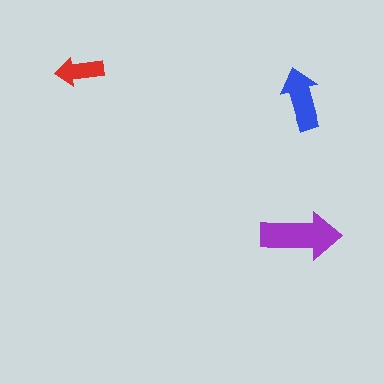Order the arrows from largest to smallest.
the purple one, the blue one, the red one.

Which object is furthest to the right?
The purple arrow is rightmost.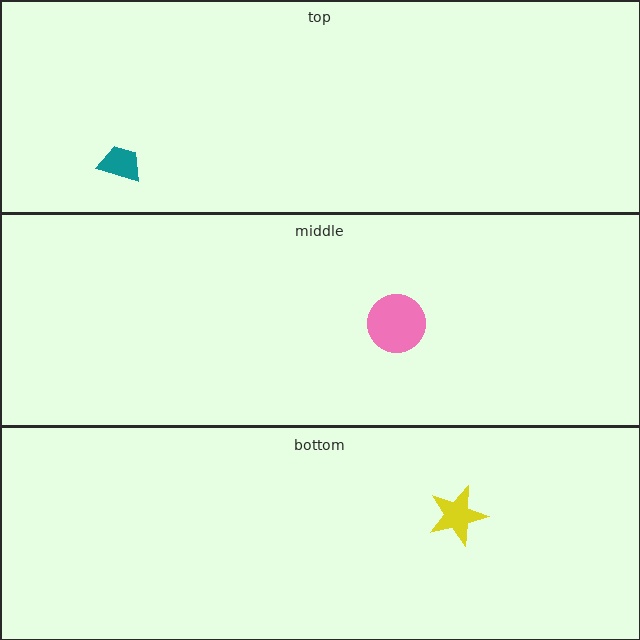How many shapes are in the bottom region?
1.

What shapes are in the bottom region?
The yellow star.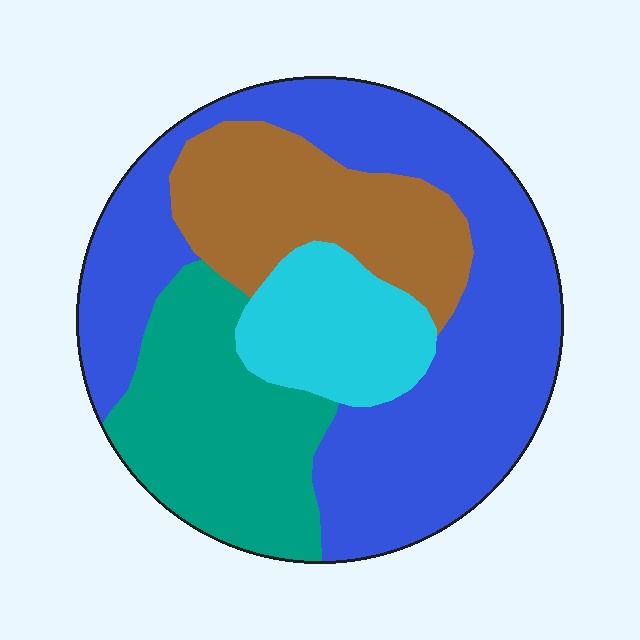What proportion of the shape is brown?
Brown takes up about one fifth (1/5) of the shape.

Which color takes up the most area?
Blue, at roughly 45%.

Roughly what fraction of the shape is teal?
Teal covers 22% of the shape.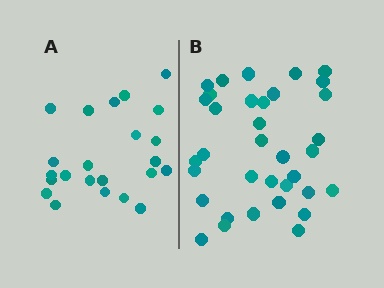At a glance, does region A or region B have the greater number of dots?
Region B (the right region) has more dots.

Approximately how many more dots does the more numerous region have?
Region B has roughly 12 or so more dots than region A.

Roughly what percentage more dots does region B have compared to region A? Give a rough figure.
About 50% more.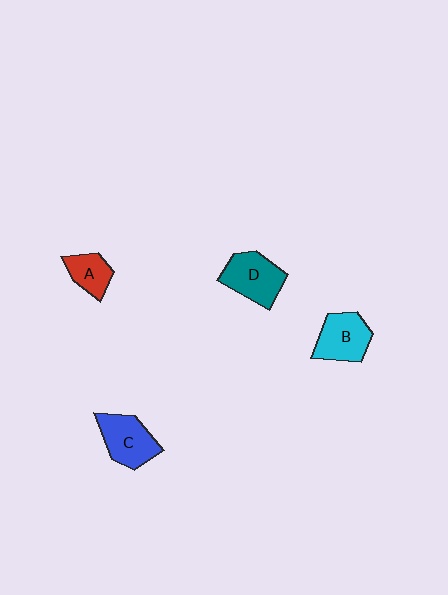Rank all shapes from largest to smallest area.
From largest to smallest: D (teal), C (blue), B (cyan), A (red).